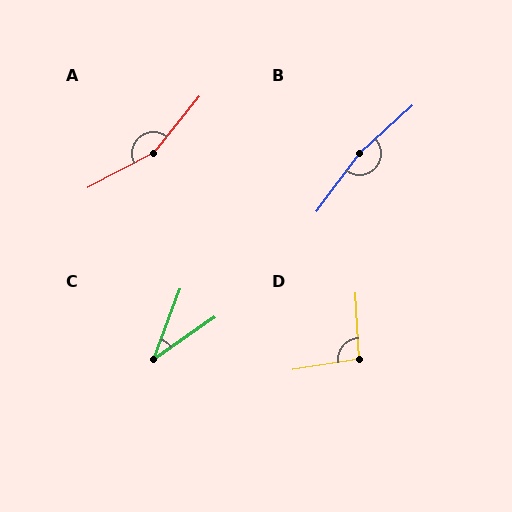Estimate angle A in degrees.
Approximately 156 degrees.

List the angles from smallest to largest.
C (35°), D (96°), A (156°), B (169°).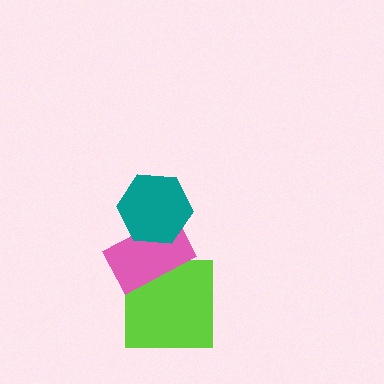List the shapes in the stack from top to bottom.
From top to bottom: the teal hexagon, the pink rectangle, the lime square.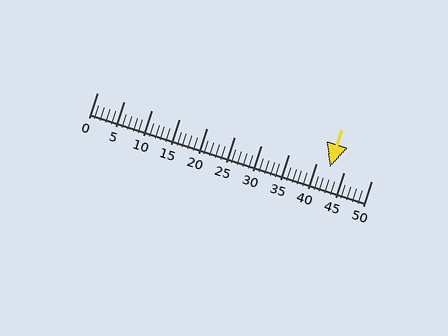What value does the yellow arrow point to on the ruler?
The yellow arrow points to approximately 42.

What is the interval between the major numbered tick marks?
The major tick marks are spaced 5 units apart.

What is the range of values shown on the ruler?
The ruler shows values from 0 to 50.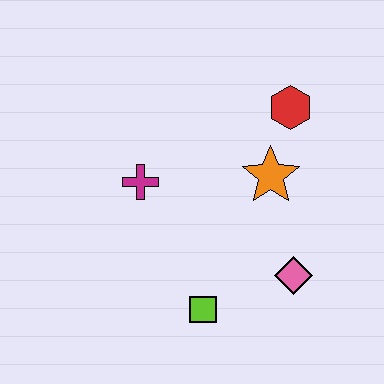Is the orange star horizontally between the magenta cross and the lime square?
No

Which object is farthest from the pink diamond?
The magenta cross is farthest from the pink diamond.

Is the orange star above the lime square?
Yes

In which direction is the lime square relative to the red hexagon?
The lime square is below the red hexagon.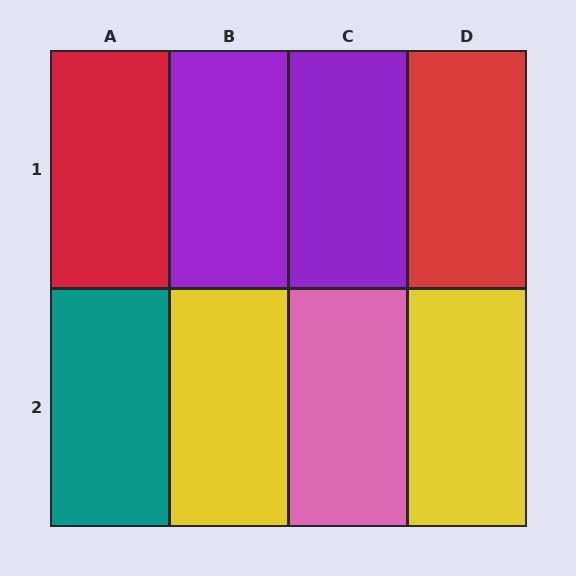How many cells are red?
2 cells are red.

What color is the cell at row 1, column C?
Purple.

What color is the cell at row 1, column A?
Red.